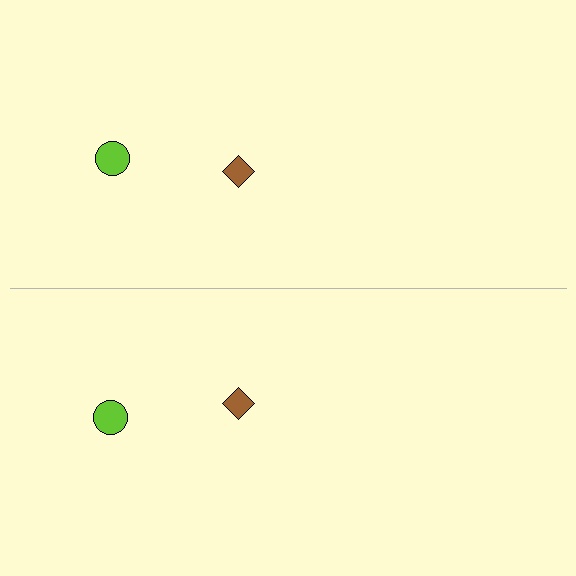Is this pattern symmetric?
Yes, this pattern has bilateral (reflection) symmetry.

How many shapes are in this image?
There are 4 shapes in this image.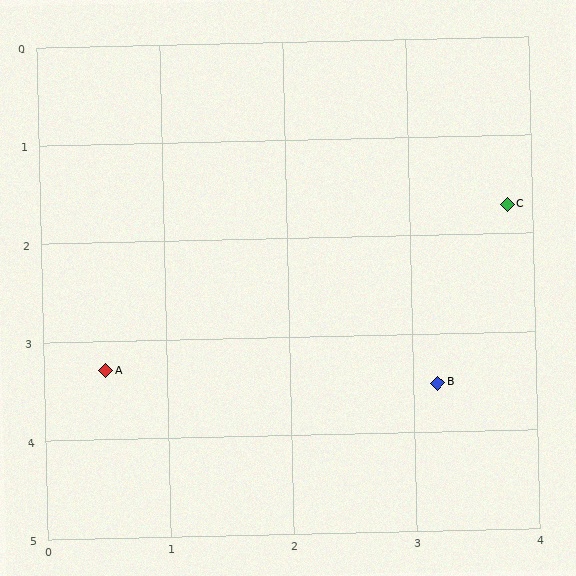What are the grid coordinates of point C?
Point C is at approximately (3.8, 1.7).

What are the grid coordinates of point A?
Point A is at approximately (0.5, 3.3).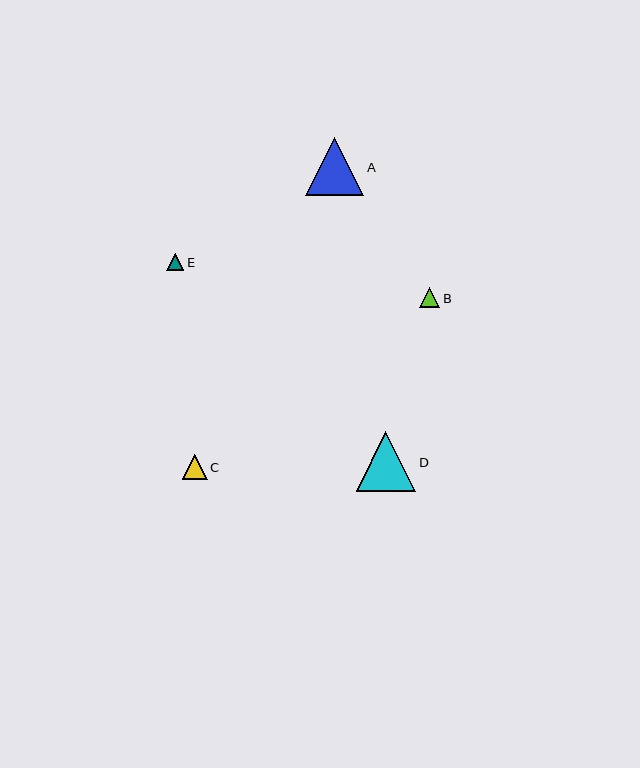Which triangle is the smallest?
Triangle E is the smallest with a size of approximately 17 pixels.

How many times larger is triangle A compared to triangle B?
Triangle A is approximately 2.8 times the size of triangle B.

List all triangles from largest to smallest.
From largest to smallest: D, A, C, B, E.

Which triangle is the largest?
Triangle D is the largest with a size of approximately 59 pixels.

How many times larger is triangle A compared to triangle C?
Triangle A is approximately 2.3 times the size of triangle C.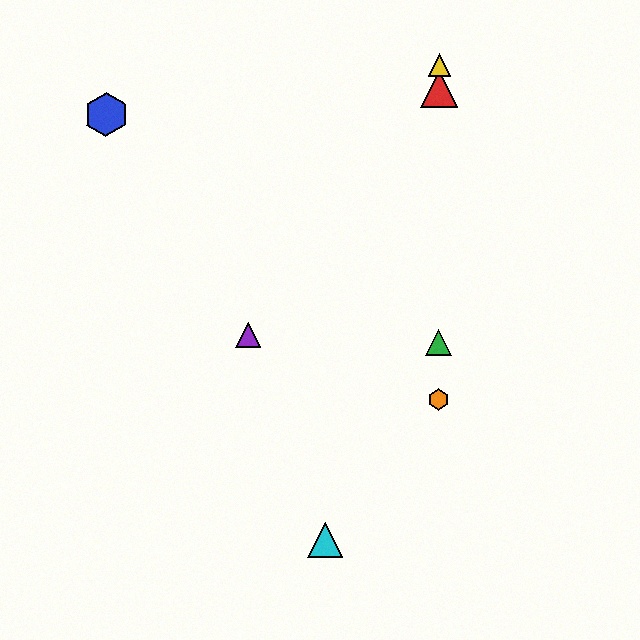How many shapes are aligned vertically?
4 shapes (the red triangle, the green triangle, the yellow triangle, the orange hexagon) are aligned vertically.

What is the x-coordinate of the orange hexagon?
The orange hexagon is at x≈438.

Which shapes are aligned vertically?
The red triangle, the green triangle, the yellow triangle, the orange hexagon are aligned vertically.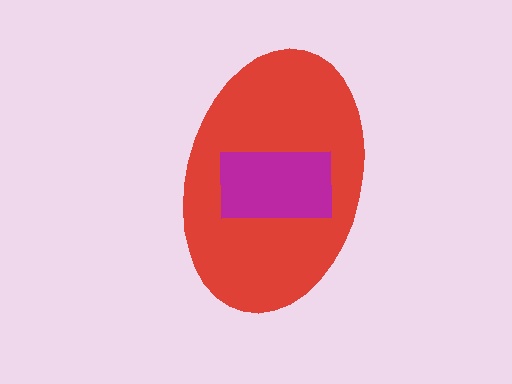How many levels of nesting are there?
2.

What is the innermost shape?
The magenta rectangle.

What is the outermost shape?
The red ellipse.